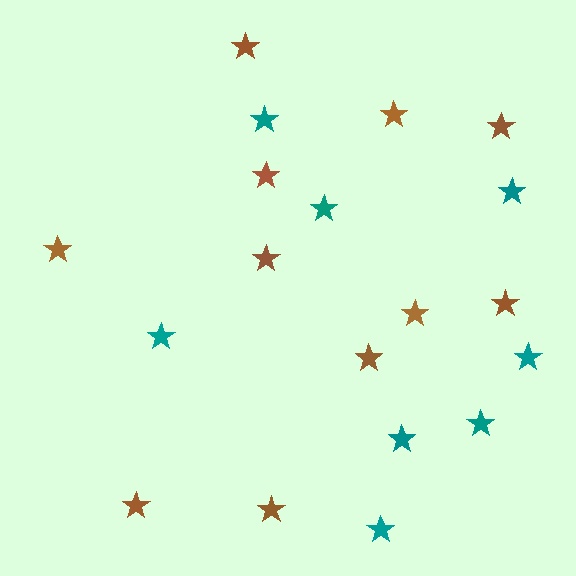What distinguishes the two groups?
There are 2 groups: one group of teal stars (8) and one group of brown stars (11).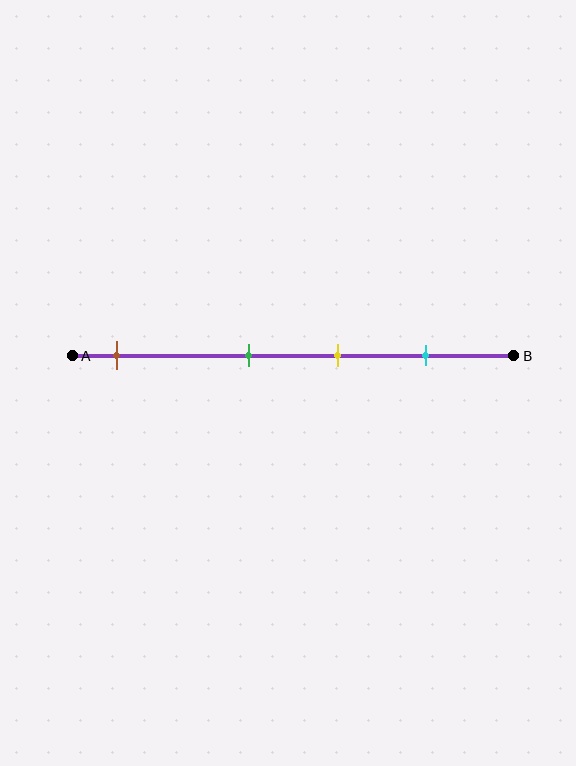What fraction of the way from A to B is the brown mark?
The brown mark is approximately 10% (0.1) of the way from A to B.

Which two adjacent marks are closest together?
The green and yellow marks are the closest adjacent pair.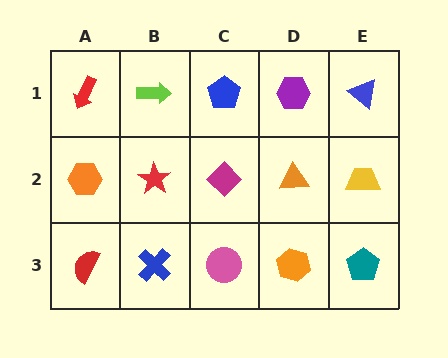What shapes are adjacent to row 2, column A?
A red arrow (row 1, column A), a red semicircle (row 3, column A), a red star (row 2, column B).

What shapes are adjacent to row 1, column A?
An orange hexagon (row 2, column A), a lime arrow (row 1, column B).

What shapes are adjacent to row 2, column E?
A blue triangle (row 1, column E), a teal pentagon (row 3, column E), an orange triangle (row 2, column D).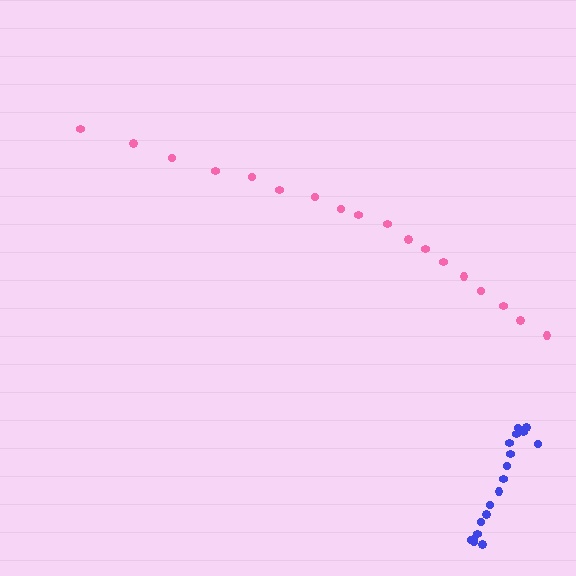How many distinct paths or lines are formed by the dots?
There are 2 distinct paths.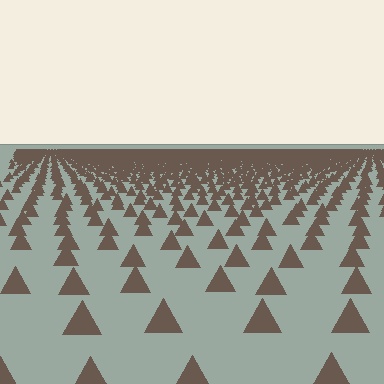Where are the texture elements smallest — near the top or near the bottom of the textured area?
Near the top.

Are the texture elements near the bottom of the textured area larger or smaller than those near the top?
Larger. Near the bottom, elements are closer to the viewer and appear at a bigger on-screen size.